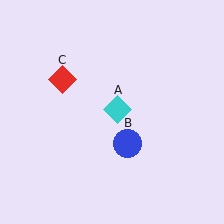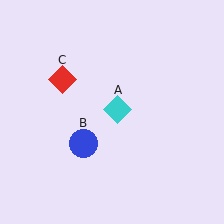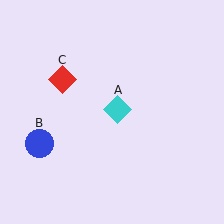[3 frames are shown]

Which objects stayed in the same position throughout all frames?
Cyan diamond (object A) and red diamond (object C) remained stationary.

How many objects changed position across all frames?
1 object changed position: blue circle (object B).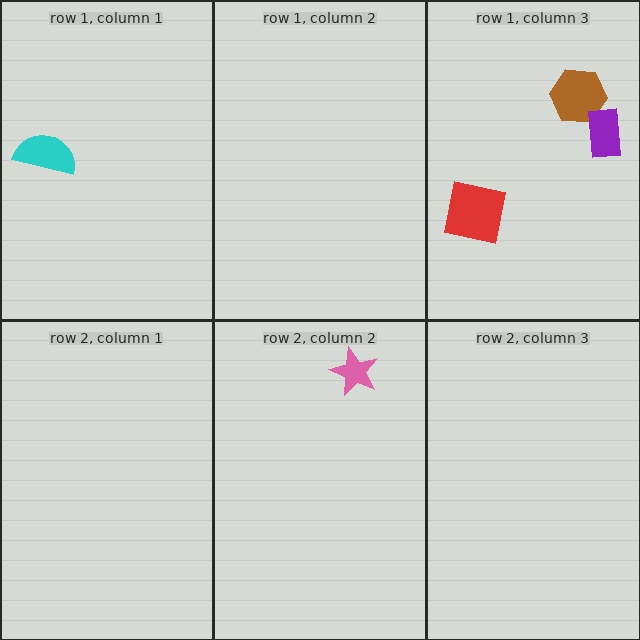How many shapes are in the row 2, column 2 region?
1.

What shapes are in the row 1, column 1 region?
The cyan semicircle.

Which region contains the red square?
The row 1, column 3 region.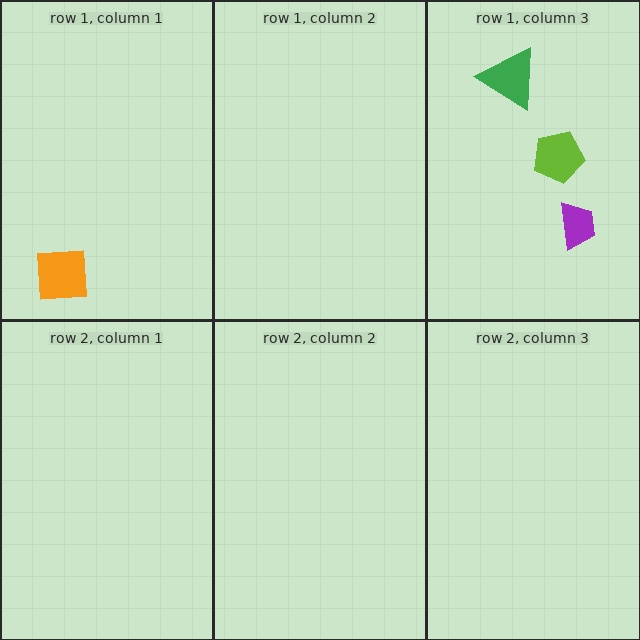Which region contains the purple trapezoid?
The row 1, column 3 region.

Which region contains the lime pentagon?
The row 1, column 3 region.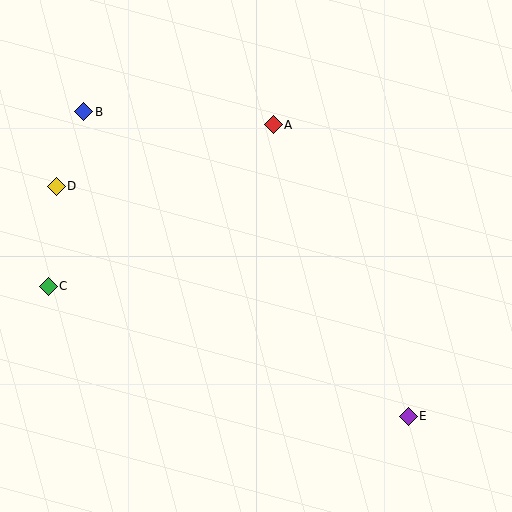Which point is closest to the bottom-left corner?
Point C is closest to the bottom-left corner.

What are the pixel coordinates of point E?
Point E is at (408, 416).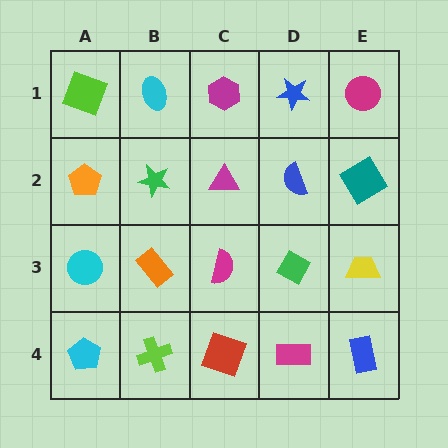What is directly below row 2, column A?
A cyan circle.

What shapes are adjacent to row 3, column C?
A magenta triangle (row 2, column C), a red square (row 4, column C), an orange rectangle (row 3, column B), a green diamond (row 3, column D).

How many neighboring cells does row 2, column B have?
4.